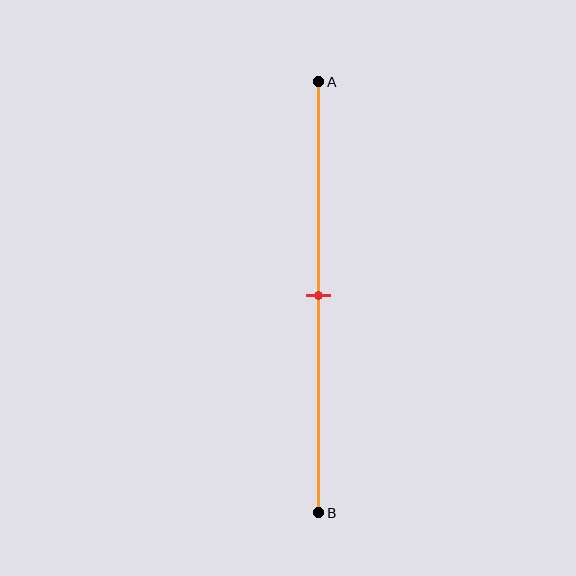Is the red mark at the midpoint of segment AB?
Yes, the mark is approximately at the midpoint.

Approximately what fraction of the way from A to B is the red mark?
The red mark is approximately 50% of the way from A to B.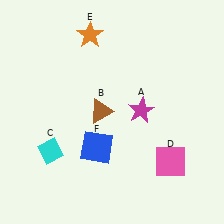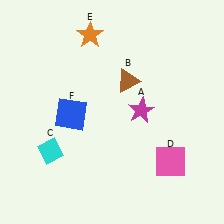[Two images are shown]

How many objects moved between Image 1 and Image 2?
2 objects moved between the two images.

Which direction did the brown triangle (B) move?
The brown triangle (B) moved up.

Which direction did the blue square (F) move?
The blue square (F) moved up.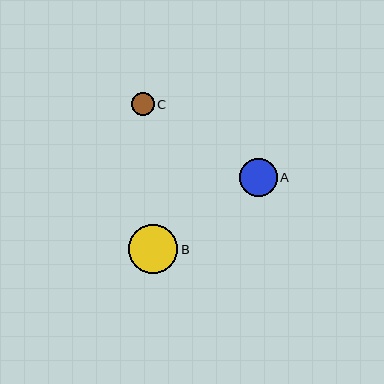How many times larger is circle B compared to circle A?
Circle B is approximately 1.3 times the size of circle A.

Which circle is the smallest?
Circle C is the smallest with a size of approximately 23 pixels.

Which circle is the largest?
Circle B is the largest with a size of approximately 49 pixels.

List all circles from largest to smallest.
From largest to smallest: B, A, C.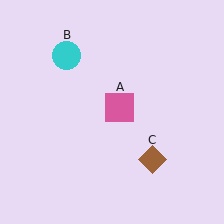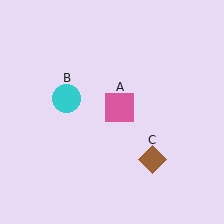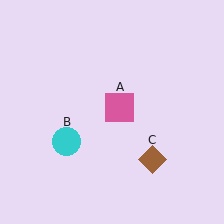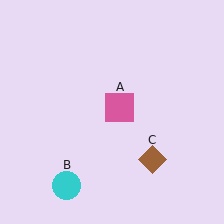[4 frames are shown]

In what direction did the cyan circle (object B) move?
The cyan circle (object B) moved down.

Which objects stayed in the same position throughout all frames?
Pink square (object A) and brown diamond (object C) remained stationary.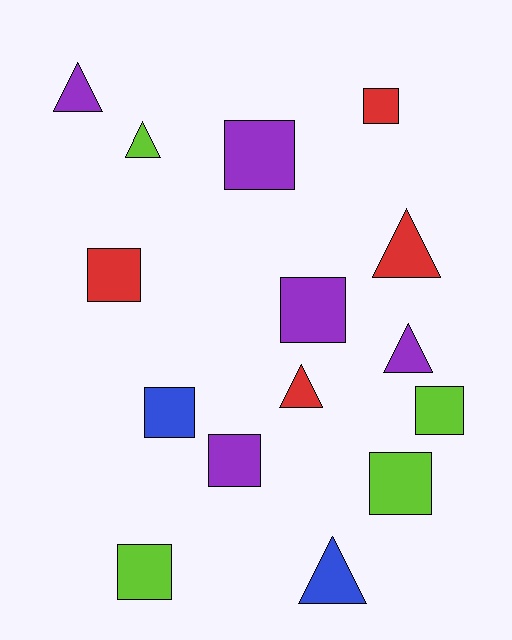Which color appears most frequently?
Purple, with 5 objects.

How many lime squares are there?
There are 3 lime squares.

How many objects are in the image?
There are 15 objects.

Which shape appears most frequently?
Square, with 9 objects.